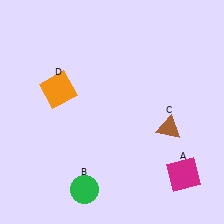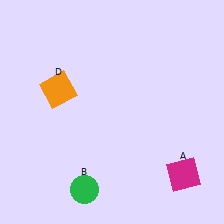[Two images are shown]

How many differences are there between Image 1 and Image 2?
There is 1 difference between the two images.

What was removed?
The brown triangle (C) was removed in Image 2.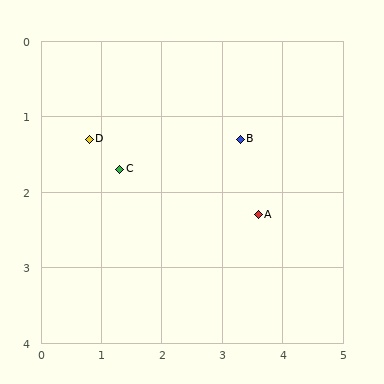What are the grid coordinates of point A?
Point A is at approximately (3.6, 2.3).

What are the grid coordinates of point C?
Point C is at approximately (1.3, 1.7).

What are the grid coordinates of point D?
Point D is at approximately (0.8, 1.3).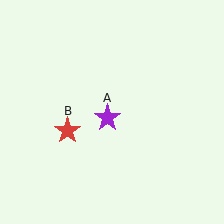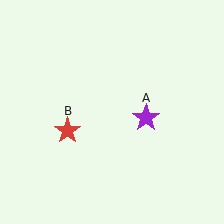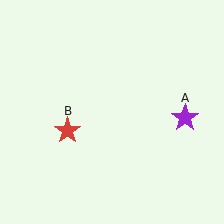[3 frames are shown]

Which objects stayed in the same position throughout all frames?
Red star (object B) remained stationary.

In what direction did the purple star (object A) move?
The purple star (object A) moved right.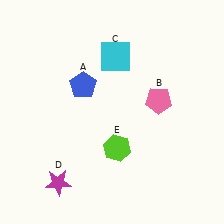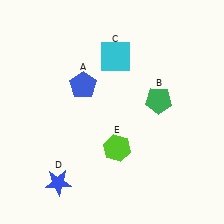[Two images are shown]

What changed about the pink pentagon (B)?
In Image 1, B is pink. In Image 2, it changed to green.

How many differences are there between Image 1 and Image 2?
There are 2 differences between the two images.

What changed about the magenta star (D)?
In Image 1, D is magenta. In Image 2, it changed to blue.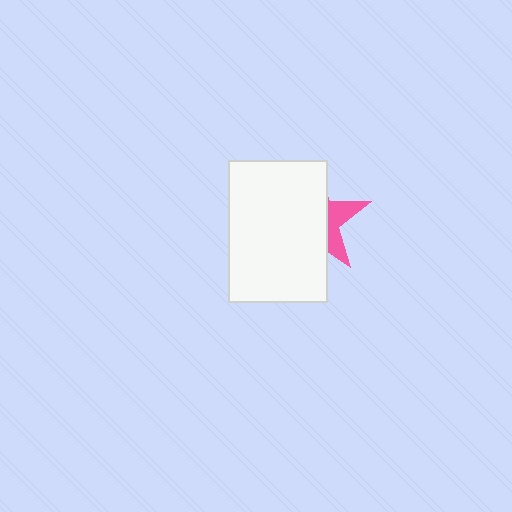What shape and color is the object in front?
The object in front is a white rectangle.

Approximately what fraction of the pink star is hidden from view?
Roughly 70% of the pink star is hidden behind the white rectangle.